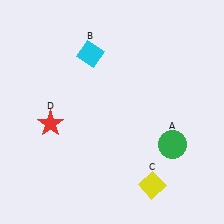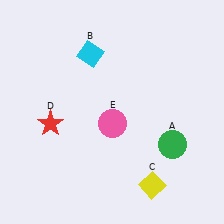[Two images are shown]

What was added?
A pink circle (E) was added in Image 2.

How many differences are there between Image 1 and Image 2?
There is 1 difference between the two images.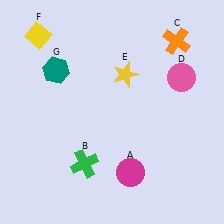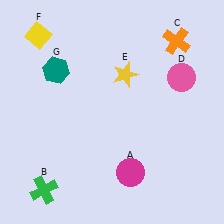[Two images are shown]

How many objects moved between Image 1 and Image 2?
1 object moved between the two images.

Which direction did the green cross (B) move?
The green cross (B) moved left.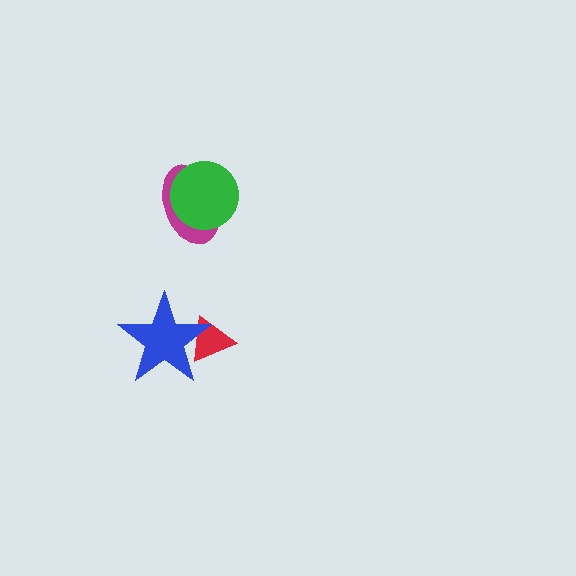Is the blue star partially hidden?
No, no other shape covers it.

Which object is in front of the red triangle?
The blue star is in front of the red triangle.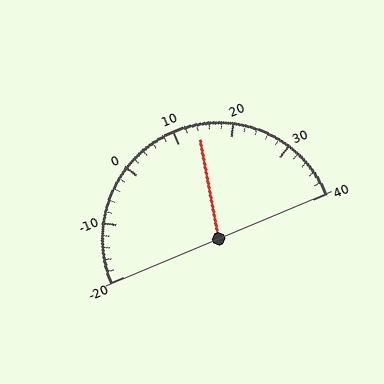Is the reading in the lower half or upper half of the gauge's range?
The reading is in the upper half of the range (-20 to 40).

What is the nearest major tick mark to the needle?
The nearest major tick mark is 10.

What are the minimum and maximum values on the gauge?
The gauge ranges from -20 to 40.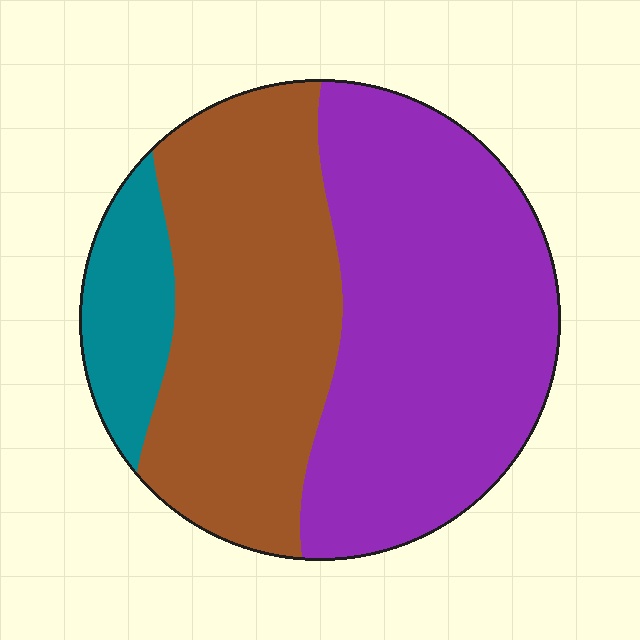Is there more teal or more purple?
Purple.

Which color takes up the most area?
Purple, at roughly 50%.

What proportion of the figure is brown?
Brown covers 40% of the figure.